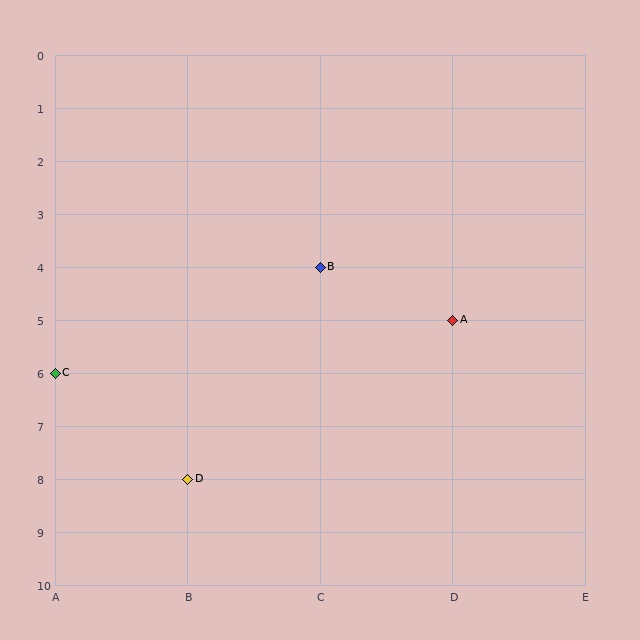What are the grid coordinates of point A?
Point A is at grid coordinates (D, 5).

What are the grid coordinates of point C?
Point C is at grid coordinates (A, 6).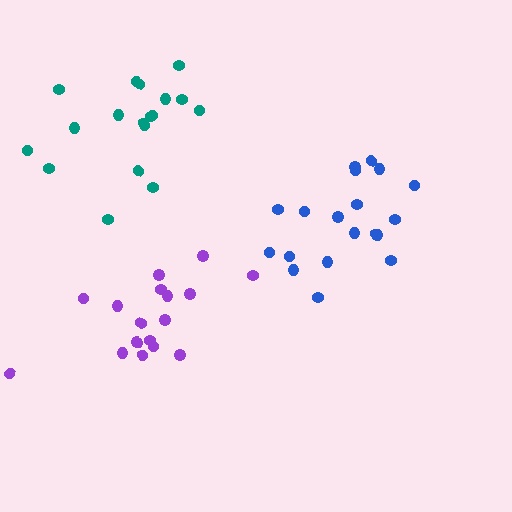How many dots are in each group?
Group 1: 17 dots, Group 2: 19 dots, Group 3: 18 dots (54 total).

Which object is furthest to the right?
The blue cluster is rightmost.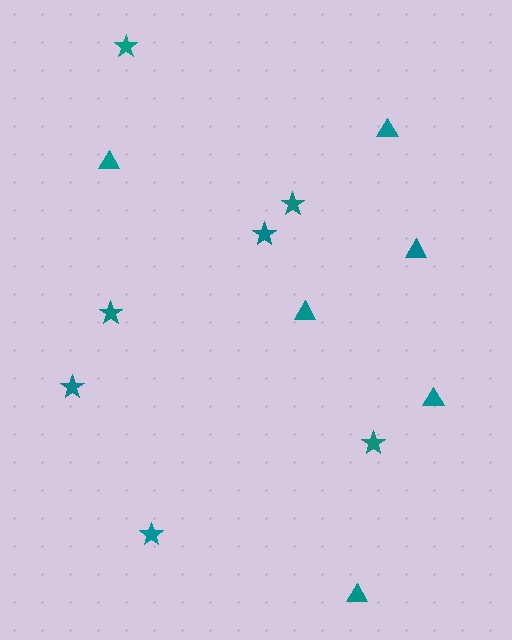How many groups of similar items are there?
There are 2 groups: one group of triangles (6) and one group of stars (7).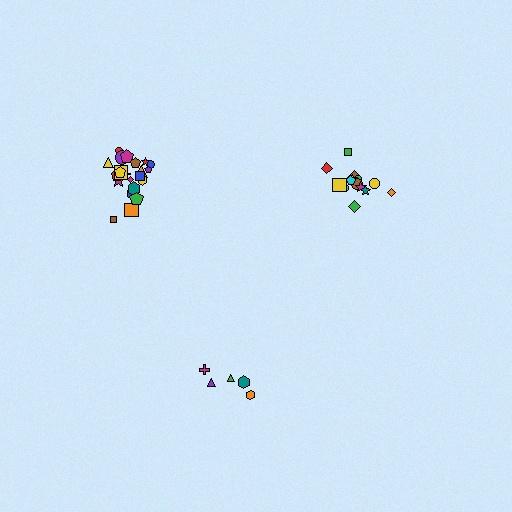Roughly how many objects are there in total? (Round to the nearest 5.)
Roughly 40 objects in total.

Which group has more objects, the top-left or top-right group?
The top-left group.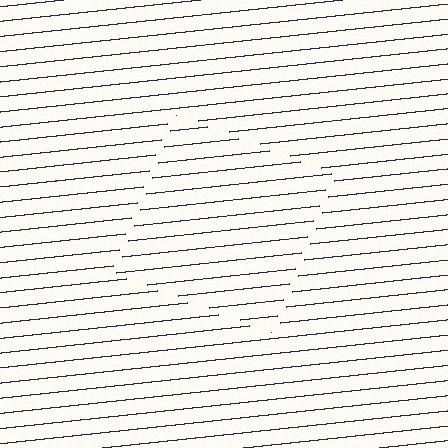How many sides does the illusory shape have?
4 sides — the line-ends trace a square.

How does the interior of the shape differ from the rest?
The interior of the shape contains the same grating, shifted by half a period — the contour is defined by the phase discontinuity where line-ends from the inner and outer gratings abut.